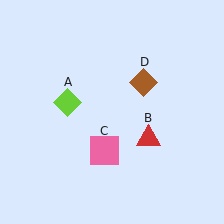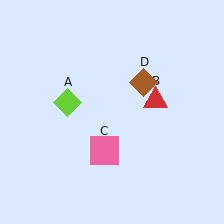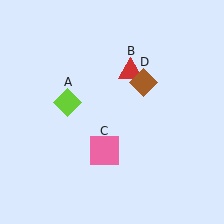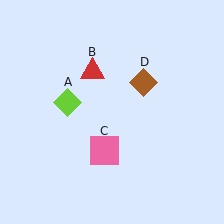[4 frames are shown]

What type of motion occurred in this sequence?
The red triangle (object B) rotated counterclockwise around the center of the scene.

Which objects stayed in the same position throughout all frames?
Lime diamond (object A) and pink square (object C) and brown diamond (object D) remained stationary.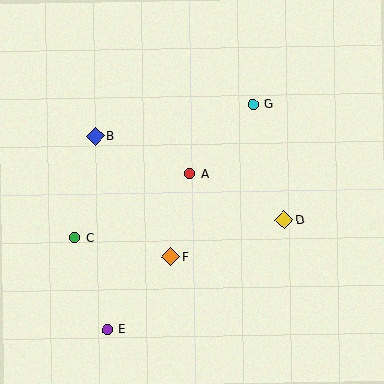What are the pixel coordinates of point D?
Point D is at (284, 220).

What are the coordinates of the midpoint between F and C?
The midpoint between F and C is at (123, 247).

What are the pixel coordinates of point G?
Point G is at (253, 104).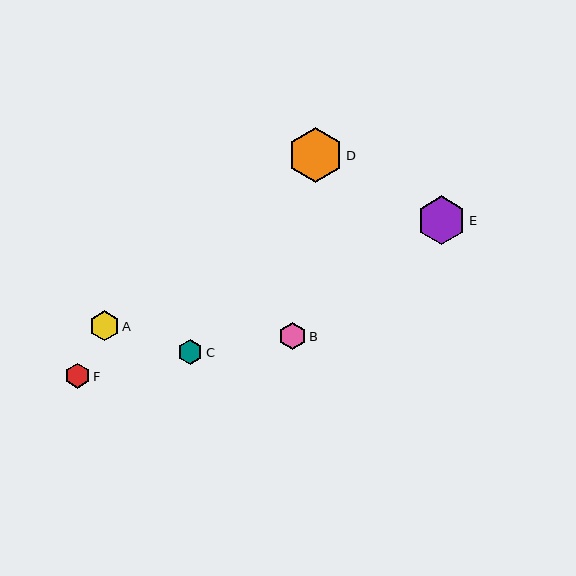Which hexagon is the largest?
Hexagon D is the largest with a size of approximately 55 pixels.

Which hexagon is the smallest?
Hexagon F is the smallest with a size of approximately 25 pixels.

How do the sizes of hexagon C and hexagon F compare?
Hexagon C and hexagon F are approximately the same size.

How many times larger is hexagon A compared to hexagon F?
Hexagon A is approximately 1.2 times the size of hexagon F.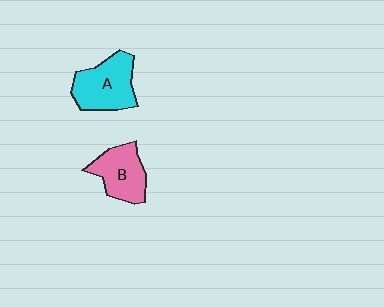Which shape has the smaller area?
Shape B (pink).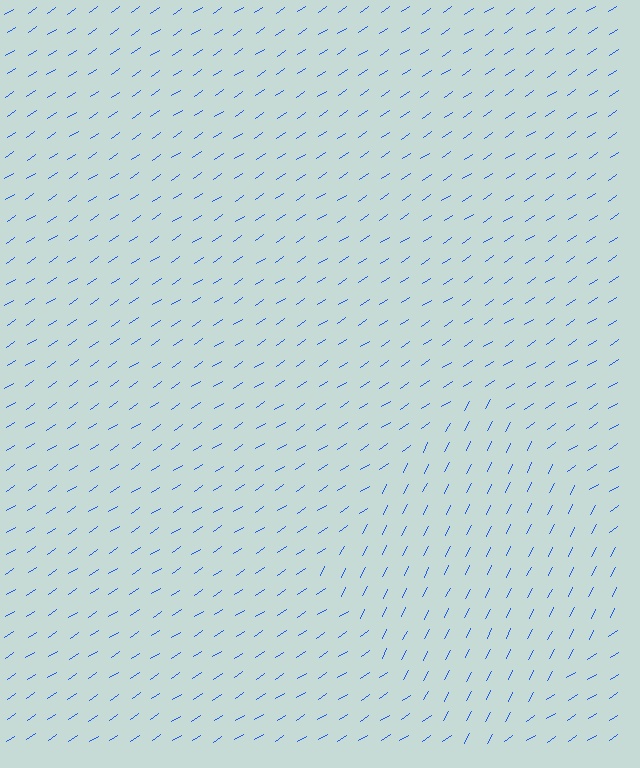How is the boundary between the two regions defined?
The boundary is defined purely by a change in line orientation (approximately 30 degrees difference). All lines are the same color and thickness.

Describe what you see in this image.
The image is filled with small blue line segments. A diamond region in the image has lines oriented differently from the surrounding lines, creating a visible texture boundary.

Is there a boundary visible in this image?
Yes, there is a texture boundary formed by a change in line orientation.